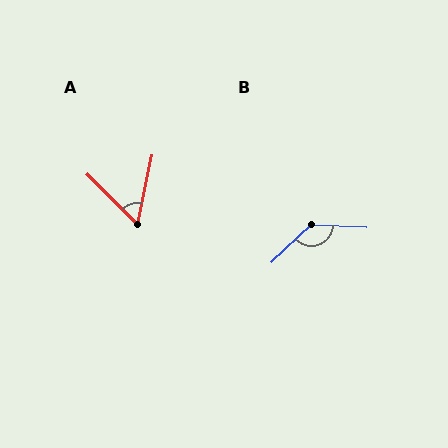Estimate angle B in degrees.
Approximately 135 degrees.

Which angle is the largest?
B, at approximately 135 degrees.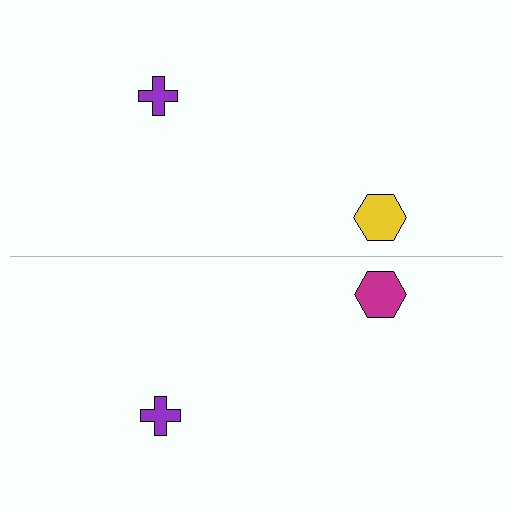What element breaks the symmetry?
The magenta hexagon on the bottom side breaks the symmetry — its mirror counterpart is yellow.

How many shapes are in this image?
There are 4 shapes in this image.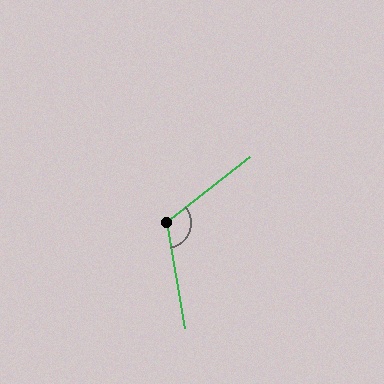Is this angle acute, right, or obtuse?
It is obtuse.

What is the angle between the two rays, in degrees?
Approximately 119 degrees.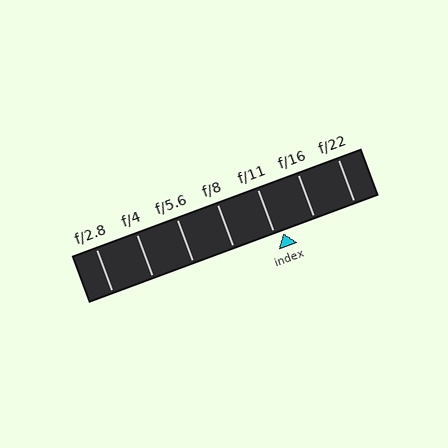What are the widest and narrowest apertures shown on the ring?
The widest aperture shown is f/2.8 and the narrowest is f/22.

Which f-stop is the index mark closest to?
The index mark is closest to f/11.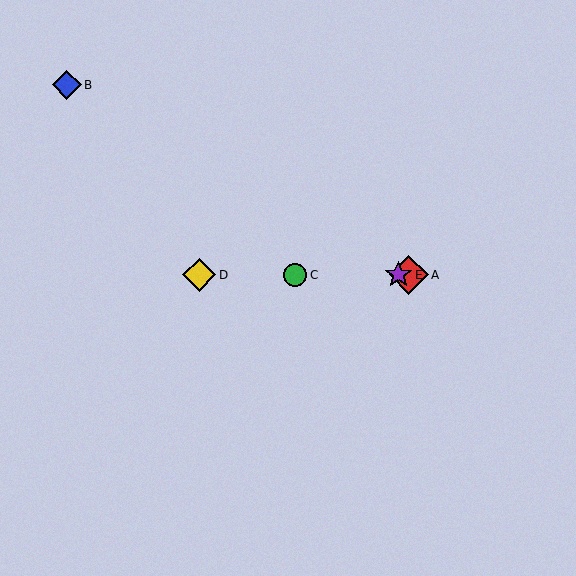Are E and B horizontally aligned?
No, E is at y≈275 and B is at y≈85.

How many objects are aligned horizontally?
4 objects (A, C, D, E) are aligned horizontally.